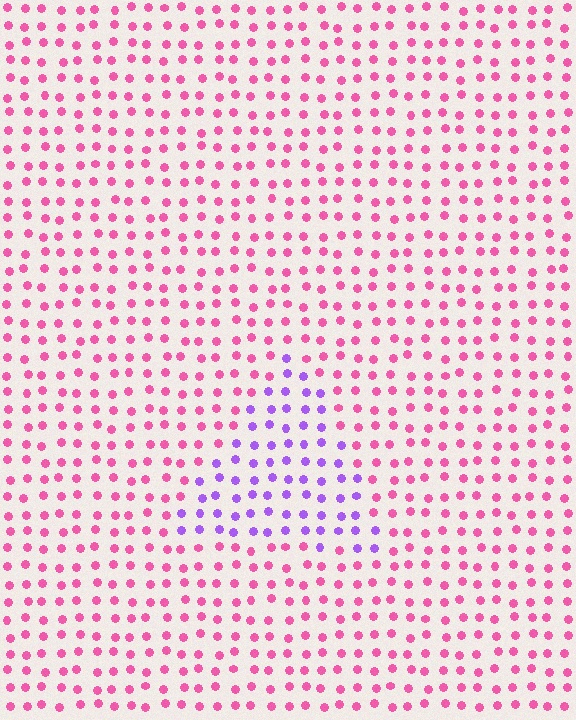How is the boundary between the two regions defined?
The boundary is defined purely by a slight shift in hue (about 56 degrees). Spacing, size, and orientation are identical on both sides.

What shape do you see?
I see a triangle.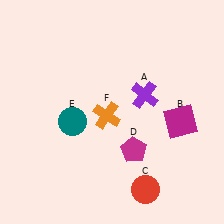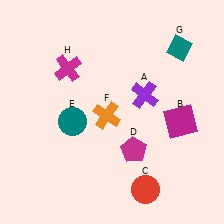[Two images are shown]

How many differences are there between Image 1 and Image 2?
There are 2 differences between the two images.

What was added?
A teal diamond (G), a magenta cross (H) were added in Image 2.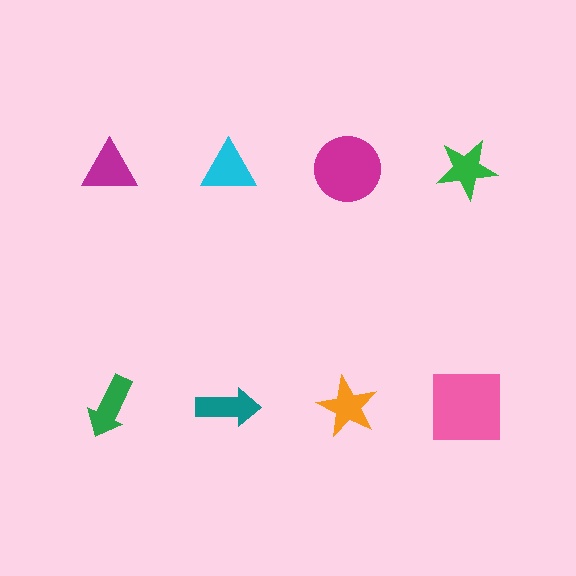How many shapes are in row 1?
4 shapes.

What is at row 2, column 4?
A pink square.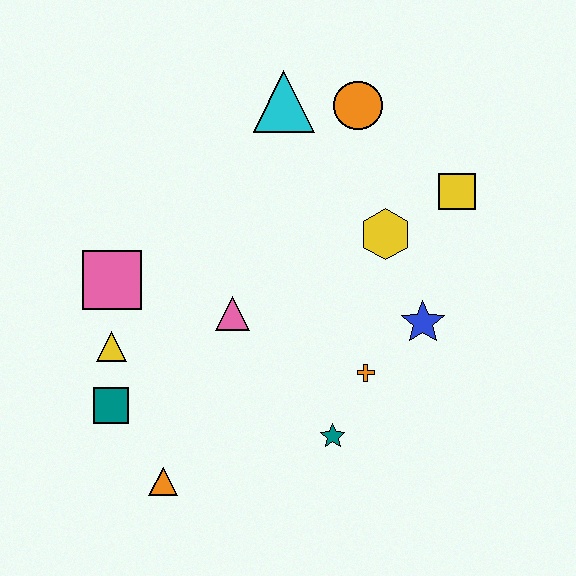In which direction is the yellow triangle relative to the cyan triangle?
The yellow triangle is below the cyan triangle.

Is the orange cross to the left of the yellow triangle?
No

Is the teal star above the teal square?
No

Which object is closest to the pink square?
The yellow triangle is closest to the pink square.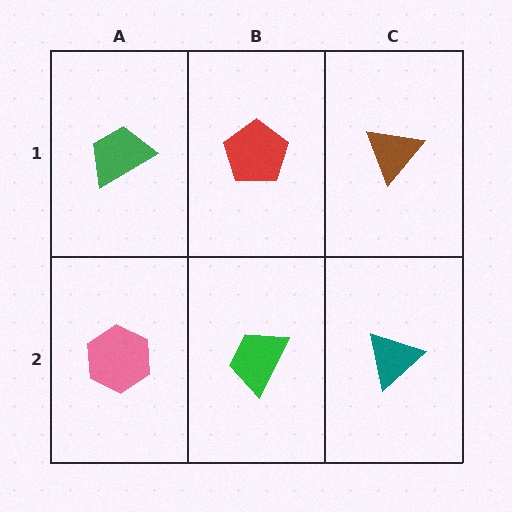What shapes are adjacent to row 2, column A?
A green trapezoid (row 1, column A), a green trapezoid (row 2, column B).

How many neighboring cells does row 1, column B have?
3.